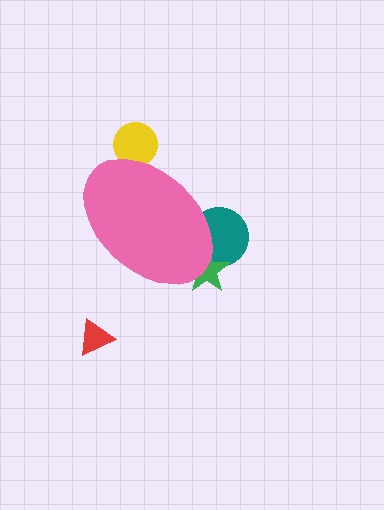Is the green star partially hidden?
Yes, the green star is partially hidden behind the pink ellipse.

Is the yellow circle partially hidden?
Yes, the yellow circle is partially hidden behind the pink ellipse.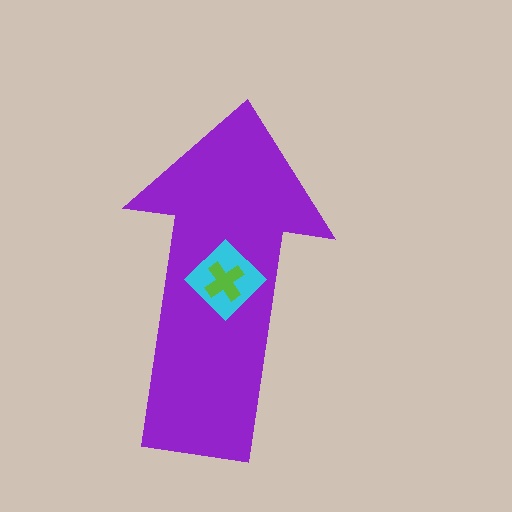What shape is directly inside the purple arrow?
The cyan diamond.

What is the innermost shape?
The lime cross.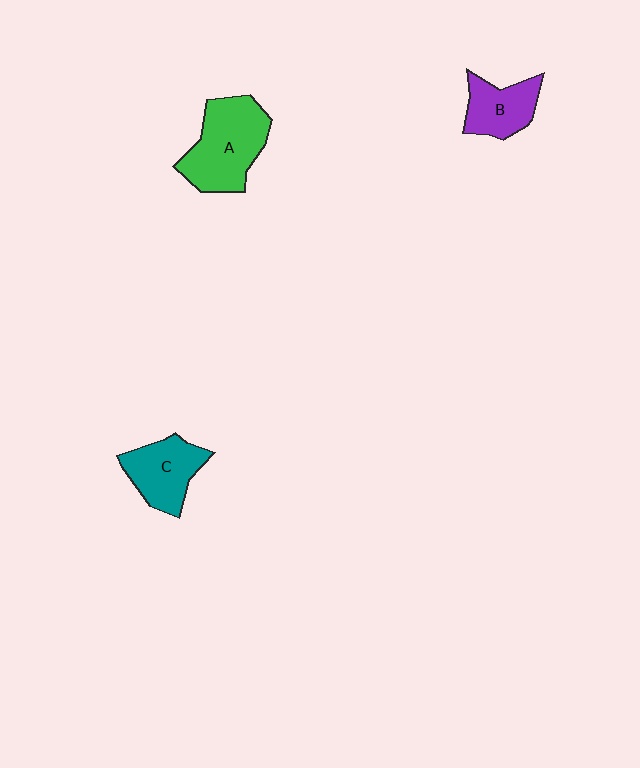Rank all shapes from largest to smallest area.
From largest to smallest: A (green), C (teal), B (purple).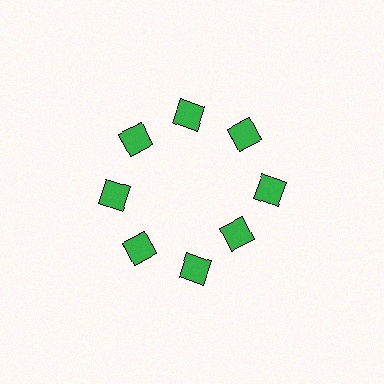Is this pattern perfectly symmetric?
No. The 8 green squares are arranged in a ring, but one element near the 4 o'clock position is pulled inward toward the center, breaking the 8-fold rotational symmetry.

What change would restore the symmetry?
The symmetry would be restored by moving it outward, back onto the ring so that all 8 squares sit at equal angles and equal distance from the center.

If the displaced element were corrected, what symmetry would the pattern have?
It would have 8-fold rotational symmetry — the pattern would map onto itself every 45 degrees.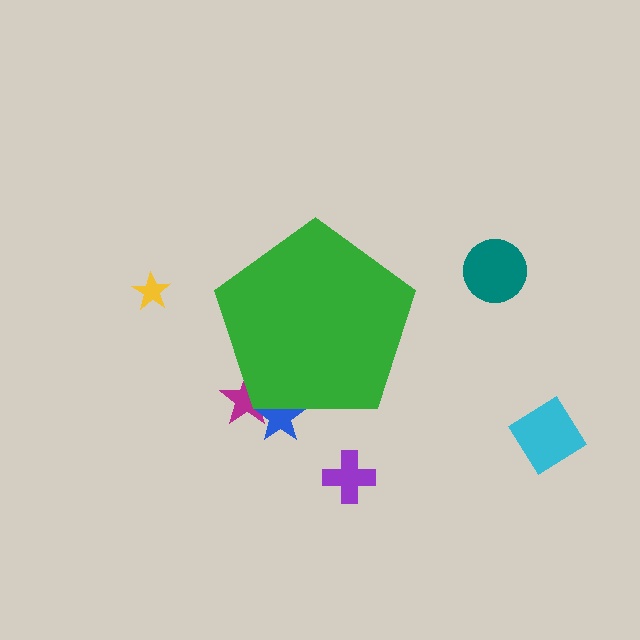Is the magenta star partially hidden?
Yes, the magenta star is partially hidden behind the green pentagon.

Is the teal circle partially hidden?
No, the teal circle is fully visible.